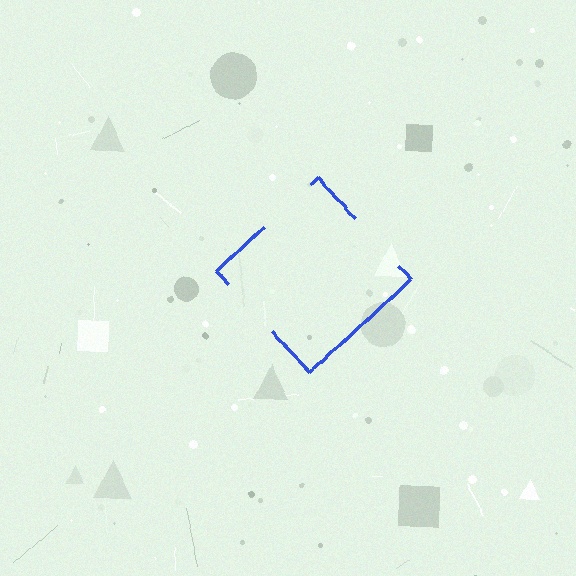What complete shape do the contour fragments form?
The contour fragments form a diamond.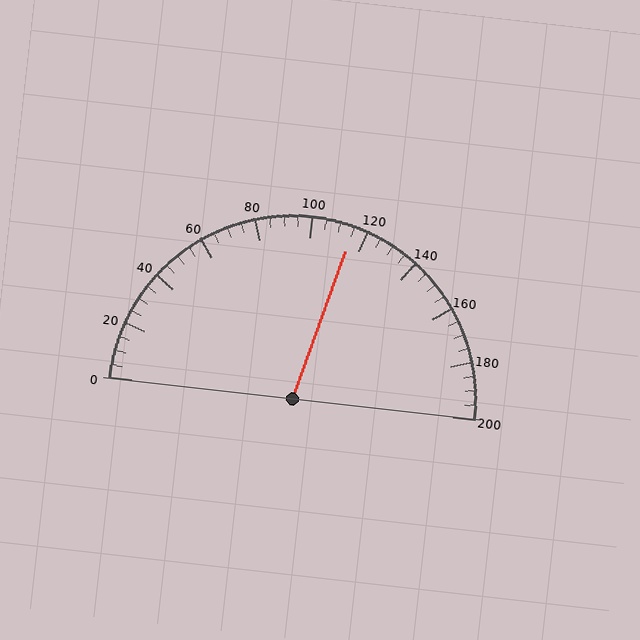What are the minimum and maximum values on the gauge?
The gauge ranges from 0 to 200.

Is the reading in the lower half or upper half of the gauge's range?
The reading is in the upper half of the range (0 to 200).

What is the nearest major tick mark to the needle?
The nearest major tick mark is 120.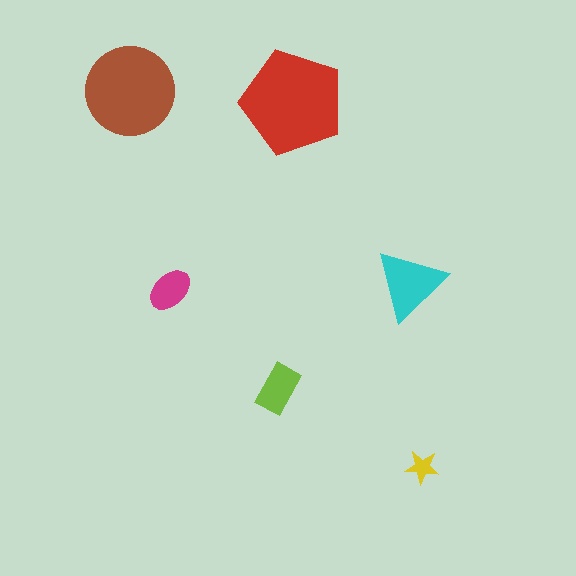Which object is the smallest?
The yellow star.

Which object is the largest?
The red pentagon.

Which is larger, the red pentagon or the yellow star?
The red pentagon.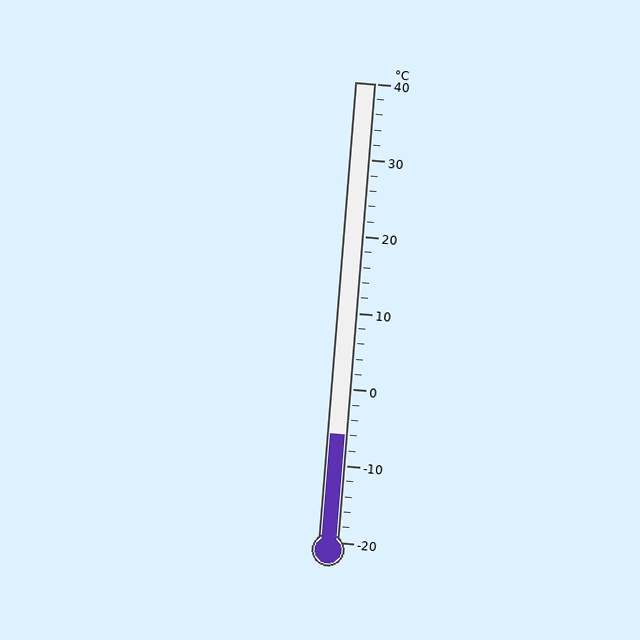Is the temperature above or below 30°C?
The temperature is below 30°C.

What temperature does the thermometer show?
The thermometer shows approximately -6°C.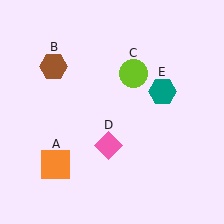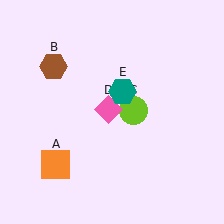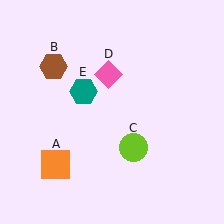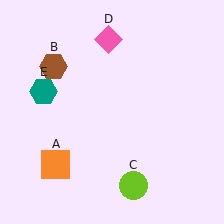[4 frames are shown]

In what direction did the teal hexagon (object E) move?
The teal hexagon (object E) moved left.